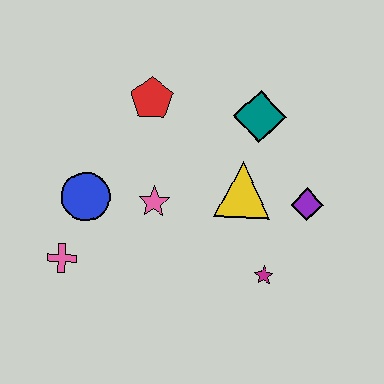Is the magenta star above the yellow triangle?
No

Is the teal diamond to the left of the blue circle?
No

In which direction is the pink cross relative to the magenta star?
The pink cross is to the left of the magenta star.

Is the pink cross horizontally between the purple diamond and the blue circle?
No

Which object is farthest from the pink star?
The purple diamond is farthest from the pink star.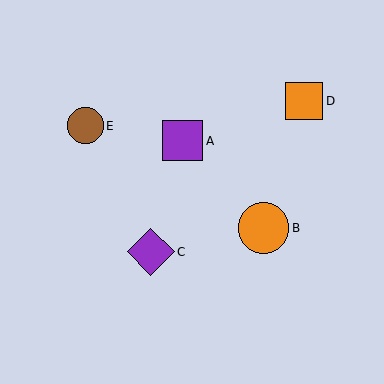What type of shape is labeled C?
Shape C is a purple diamond.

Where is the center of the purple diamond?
The center of the purple diamond is at (151, 252).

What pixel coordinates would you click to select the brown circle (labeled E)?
Click at (85, 126) to select the brown circle E.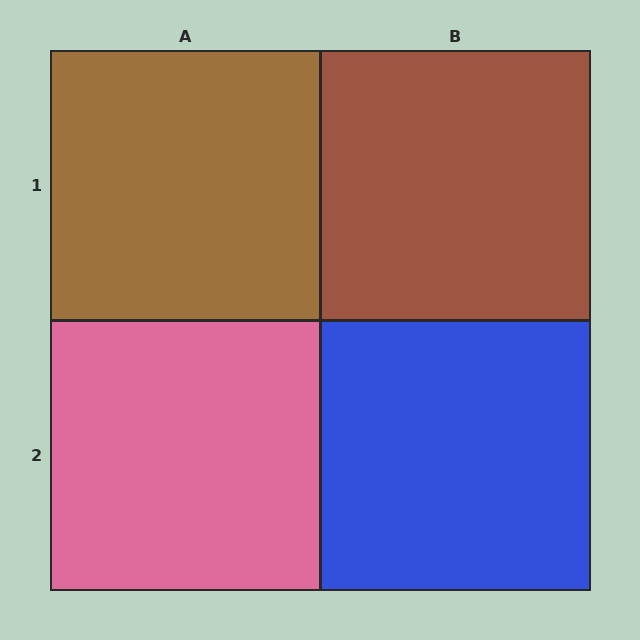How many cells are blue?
1 cell is blue.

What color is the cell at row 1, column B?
Brown.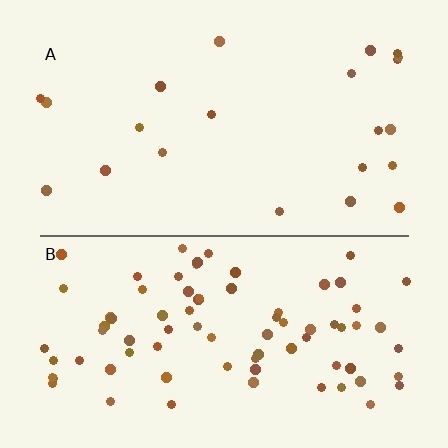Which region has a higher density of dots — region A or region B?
B (the bottom).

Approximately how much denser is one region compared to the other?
Approximately 3.6× — region B over region A.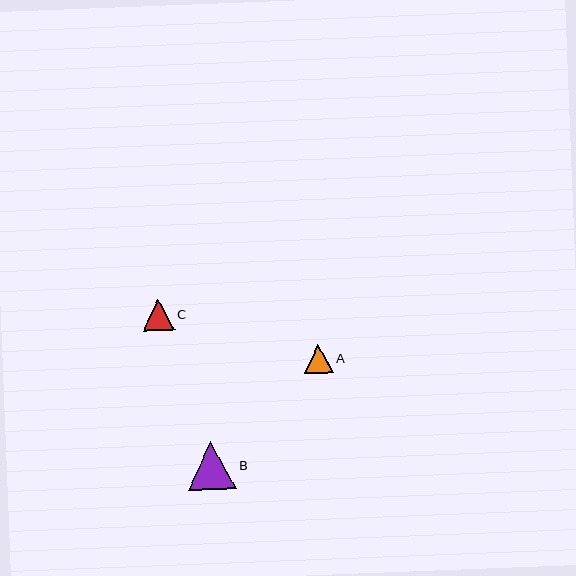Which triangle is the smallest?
Triangle A is the smallest with a size of approximately 29 pixels.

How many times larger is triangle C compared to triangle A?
Triangle C is approximately 1.1 times the size of triangle A.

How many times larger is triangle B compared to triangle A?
Triangle B is approximately 1.7 times the size of triangle A.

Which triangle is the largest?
Triangle B is the largest with a size of approximately 48 pixels.